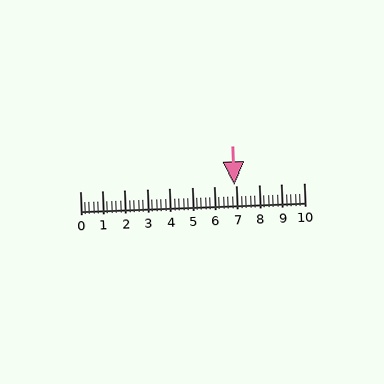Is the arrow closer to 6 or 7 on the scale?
The arrow is closer to 7.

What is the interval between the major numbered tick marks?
The major tick marks are spaced 1 units apart.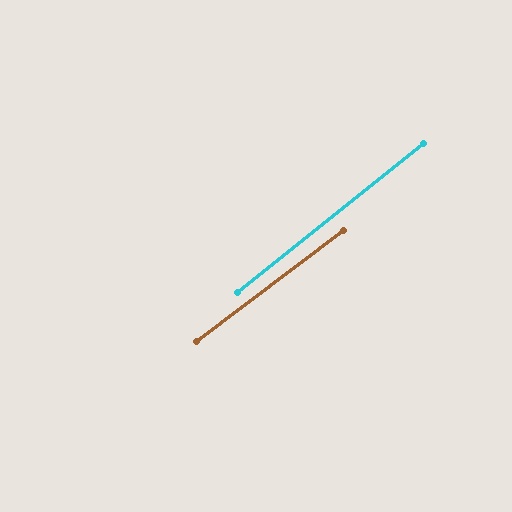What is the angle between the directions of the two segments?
Approximately 2 degrees.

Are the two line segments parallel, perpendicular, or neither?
Parallel — their directions differ by only 1.9°.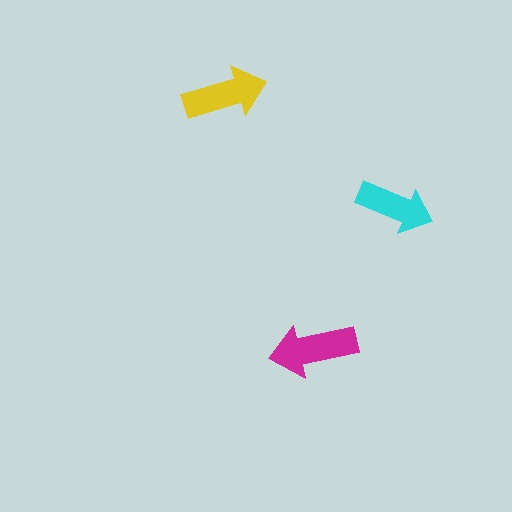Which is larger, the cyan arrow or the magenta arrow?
The magenta one.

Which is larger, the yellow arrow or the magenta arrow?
The magenta one.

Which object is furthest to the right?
The cyan arrow is rightmost.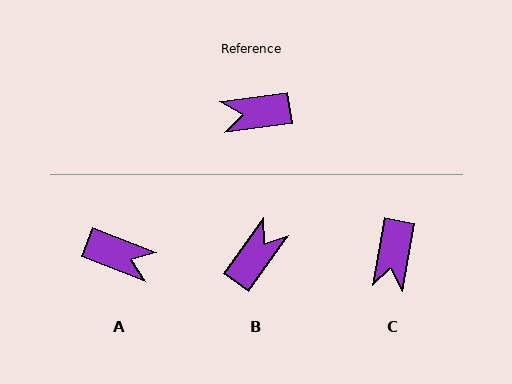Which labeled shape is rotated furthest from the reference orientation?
A, about 151 degrees away.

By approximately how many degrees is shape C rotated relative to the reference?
Approximately 72 degrees counter-clockwise.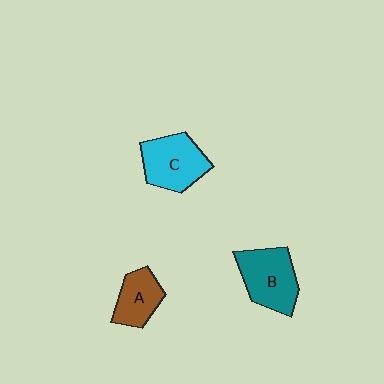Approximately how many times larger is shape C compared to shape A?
Approximately 1.4 times.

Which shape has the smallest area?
Shape A (brown).